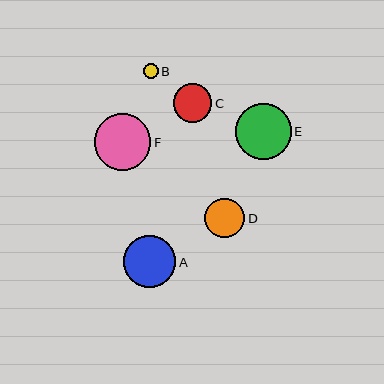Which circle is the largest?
Circle F is the largest with a size of approximately 56 pixels.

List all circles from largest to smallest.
From largest to smallest: F, E, A, D, C, B.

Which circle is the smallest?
Circle B is the smallest with a size of approximately 15 pixels.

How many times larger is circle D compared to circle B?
Circle D is approximately 2.7 times the size of circle B.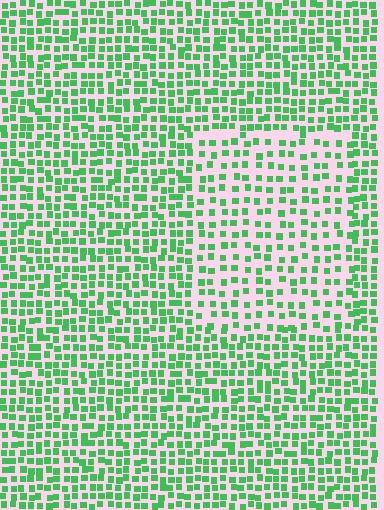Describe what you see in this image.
The image contains small green elements arranged at two different densities. A rectangle-shaped region is visible where the elements are less densely packed than the surrounding area.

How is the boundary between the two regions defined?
The boundary is defined by a change in element density (approximately 1.7x ratio). All elements are the same color, size, and shape.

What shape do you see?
I see a rectangle.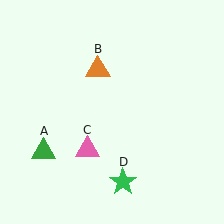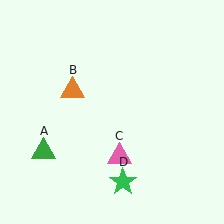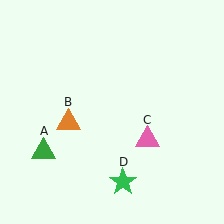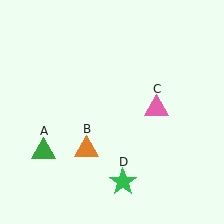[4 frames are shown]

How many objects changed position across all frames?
2 objects changed position: orange triangle (object B), pink triangle (object C).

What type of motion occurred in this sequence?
The orange triangle (object B), pink triangle (object C) rotated counterclockwise around the center of the scene.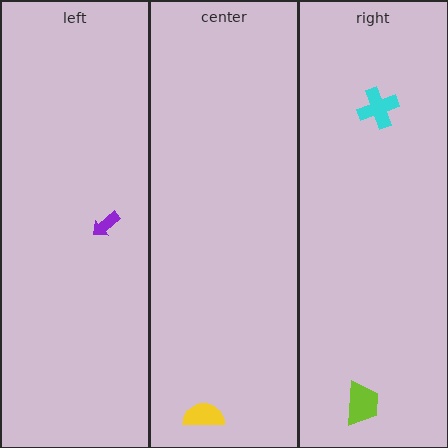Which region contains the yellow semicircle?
The center region.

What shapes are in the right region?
The cyan cross, the lime trapezoid.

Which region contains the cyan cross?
The right region.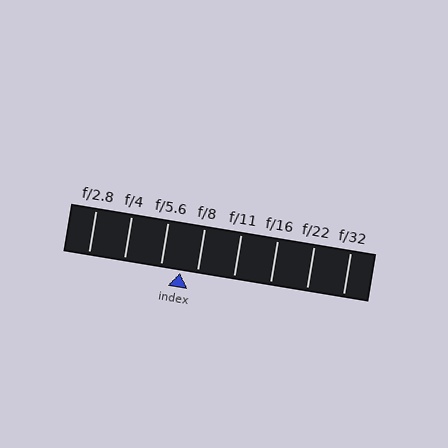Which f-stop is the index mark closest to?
The index mark is closest to f/8.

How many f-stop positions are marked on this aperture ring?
There are 8 f-stop positions marked.